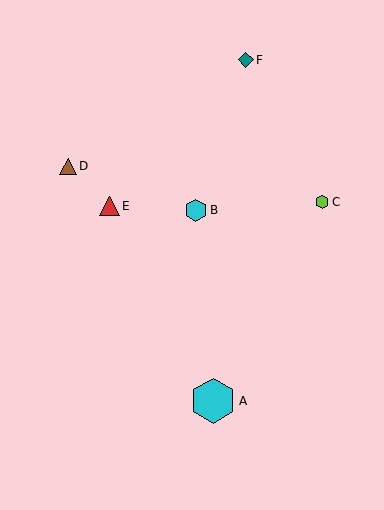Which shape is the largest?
The cyan hexagon (labeled A) is the largest.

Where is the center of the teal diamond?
The center of the teal diamond is at (246, 60).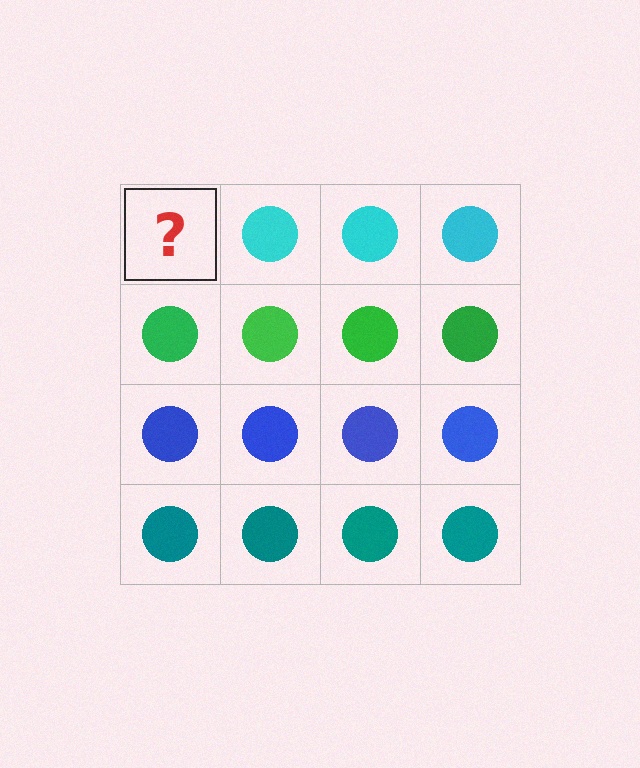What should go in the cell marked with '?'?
The missing cell should contain a cyan circle.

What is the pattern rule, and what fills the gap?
The rule is that each row has a consistent color. The gap should be filled with a cyan circle.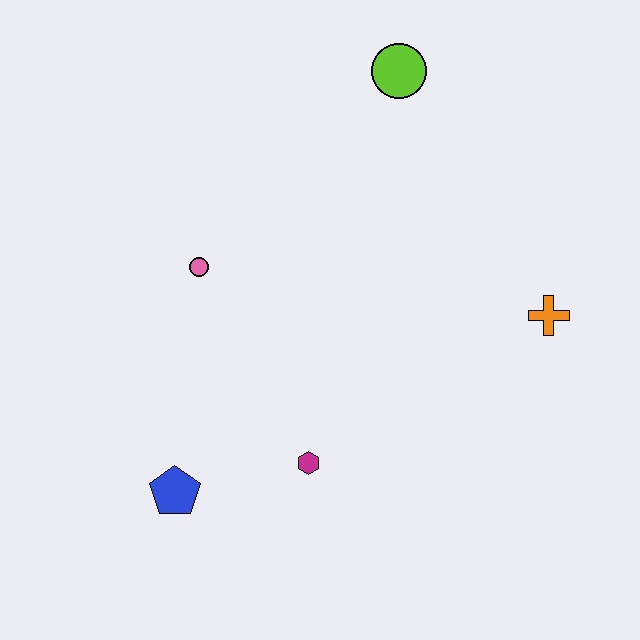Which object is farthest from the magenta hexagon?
The lime circle is farthest from the magenta hexagon.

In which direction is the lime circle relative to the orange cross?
The lime circle is above the orange cross.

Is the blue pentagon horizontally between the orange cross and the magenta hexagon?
No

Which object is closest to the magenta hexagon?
The blue pentagon is closest to the magenta hexagon.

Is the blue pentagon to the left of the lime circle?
Yes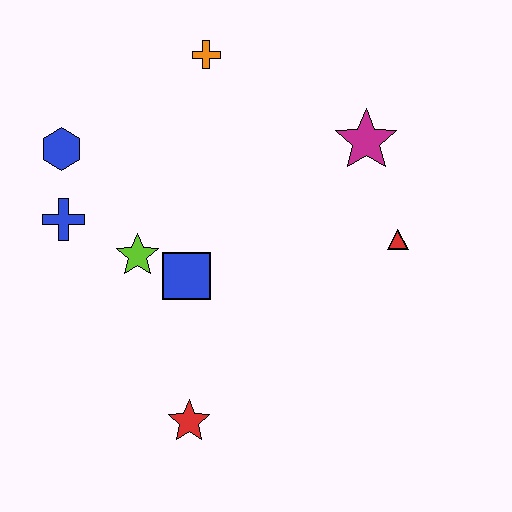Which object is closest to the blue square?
The lime star is closest to the blue square.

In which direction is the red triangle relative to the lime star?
The red triangle is to the right of the lime star.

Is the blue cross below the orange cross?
Yes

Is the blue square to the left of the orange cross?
Yes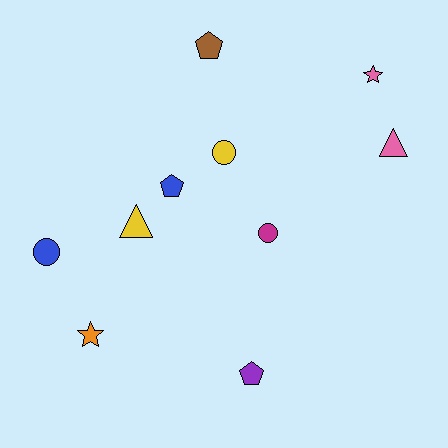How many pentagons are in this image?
There are 3 pentagons.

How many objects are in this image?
There are 10 objects.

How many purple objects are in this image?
There is 1 purple object.